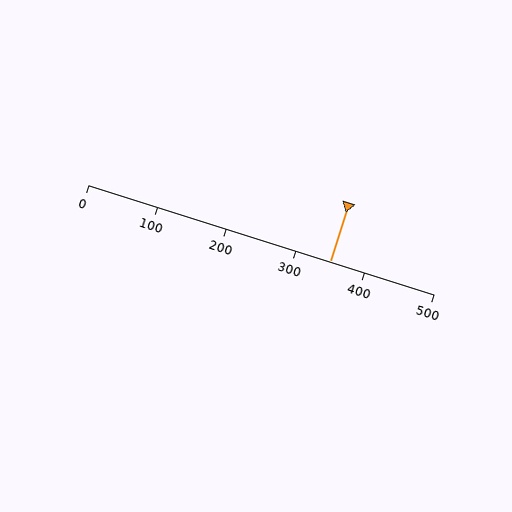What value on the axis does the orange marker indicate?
The marker indicates approximately 350.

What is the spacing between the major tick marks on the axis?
The major ticks are spaced 100 apart.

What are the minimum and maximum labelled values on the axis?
The axis runs from 0 to 500.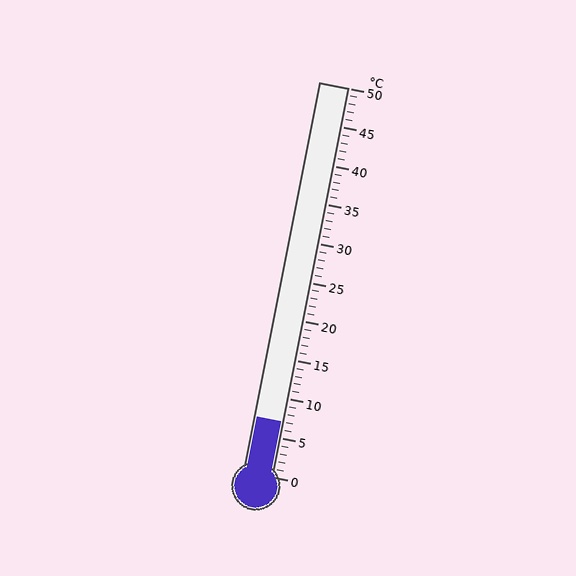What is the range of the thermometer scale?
The thermometer scale ranges from 0°C to 50°C.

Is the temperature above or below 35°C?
The temperature is below 35°C.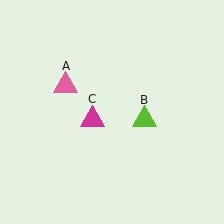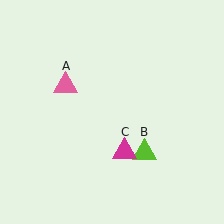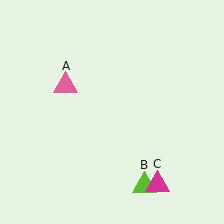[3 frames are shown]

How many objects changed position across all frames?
2 objects changed position: lime triangle (object B), magenta triangle (object C).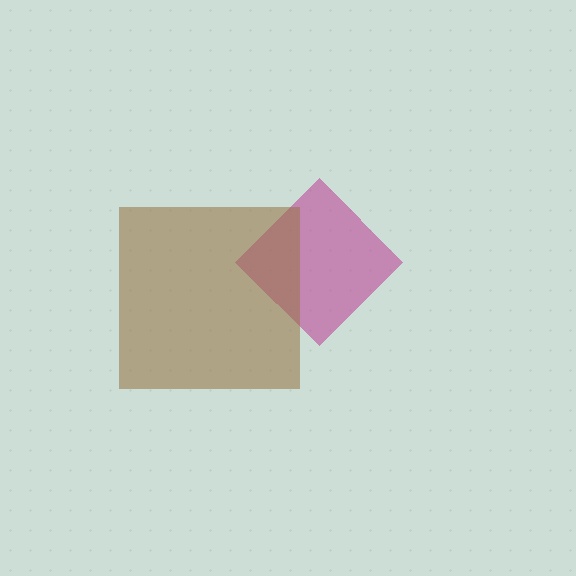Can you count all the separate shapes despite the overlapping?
Yes, there are 2 separate shapes.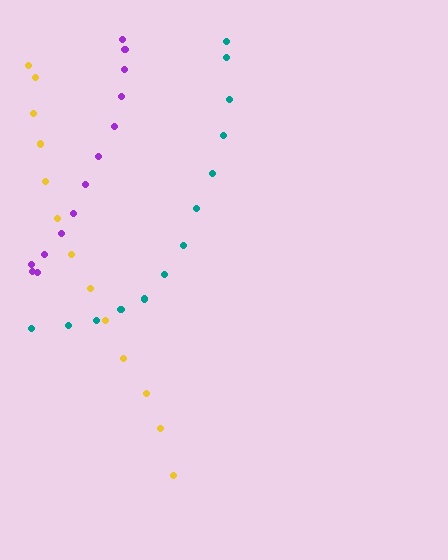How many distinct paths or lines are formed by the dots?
There are 3 distinct paths.